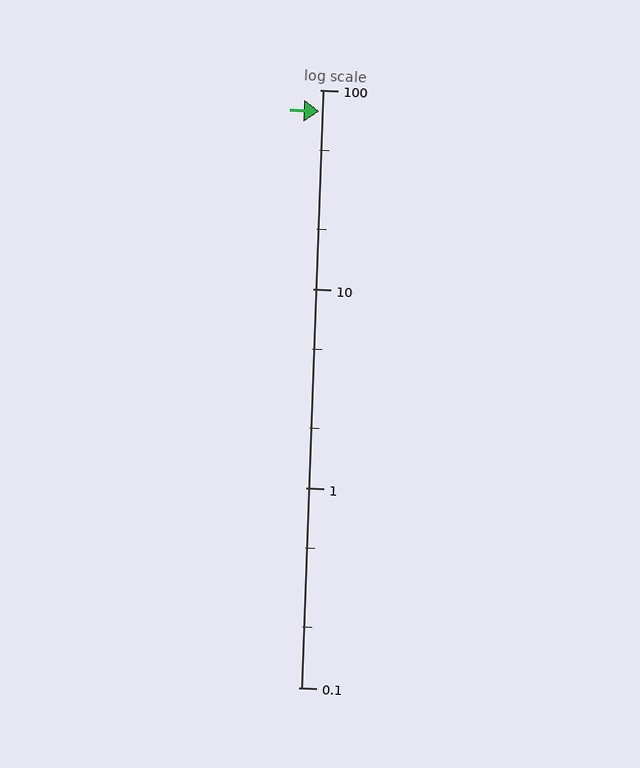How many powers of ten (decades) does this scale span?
The scale spans 3 decades, from 0.1 to 100.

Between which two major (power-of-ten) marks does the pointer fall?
The pointer is between 10 and 100.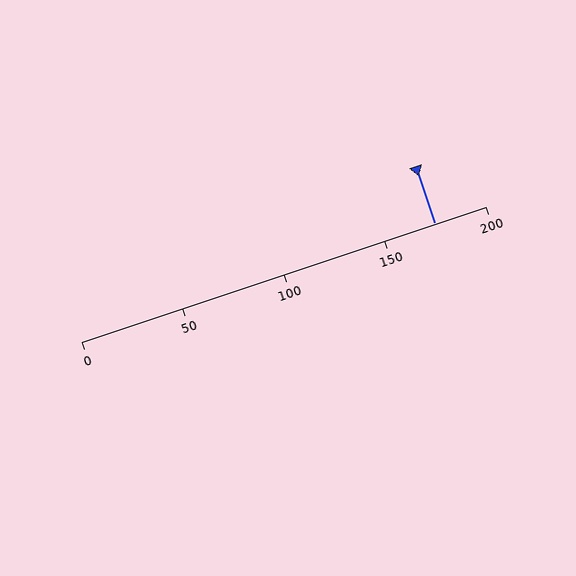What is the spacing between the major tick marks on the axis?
The major ticks are spaced 50 apart.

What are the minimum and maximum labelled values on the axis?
The axis runs from 0 to 200.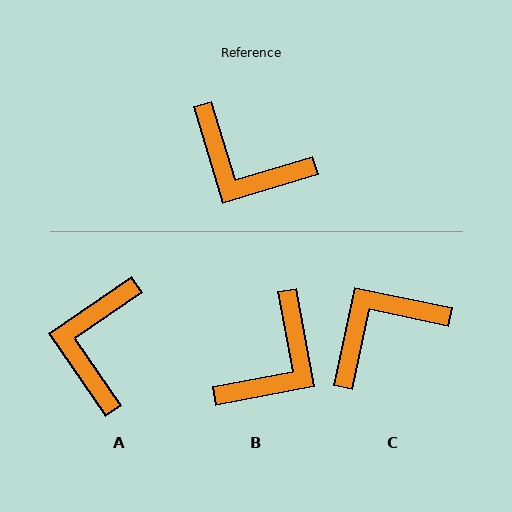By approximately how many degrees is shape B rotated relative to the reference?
Approximately 84 degrees counter-clockwise.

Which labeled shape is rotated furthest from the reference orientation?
C, about 118 degrees away.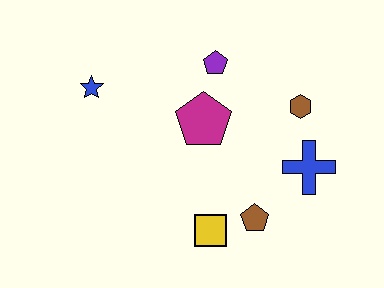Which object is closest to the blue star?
The magenta pentagon is closest to the blue star.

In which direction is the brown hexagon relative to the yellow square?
The brown hexagon is above the yellow square.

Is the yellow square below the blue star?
Yes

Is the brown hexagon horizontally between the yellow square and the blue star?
No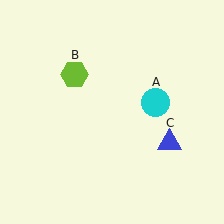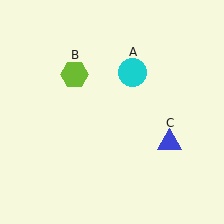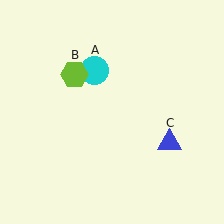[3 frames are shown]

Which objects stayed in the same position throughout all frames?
Lime hexagon (object B) and blue triangle (object C) remained stationary.